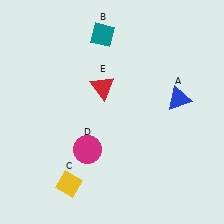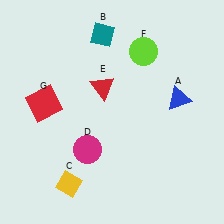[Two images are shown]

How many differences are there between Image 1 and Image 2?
There are 2 differences between the two images.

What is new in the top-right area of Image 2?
A lime circle (F) was added in the top-right area of Image 2.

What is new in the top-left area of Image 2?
A red square (G) was added in the top-left area of Image 2.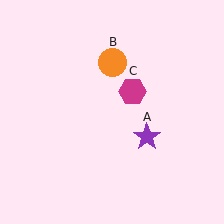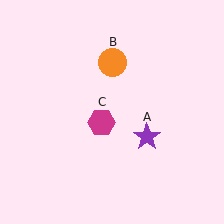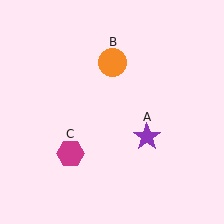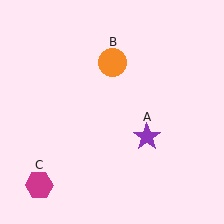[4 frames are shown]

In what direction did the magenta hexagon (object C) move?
The magenta hexagon (object C) moved down and to the left.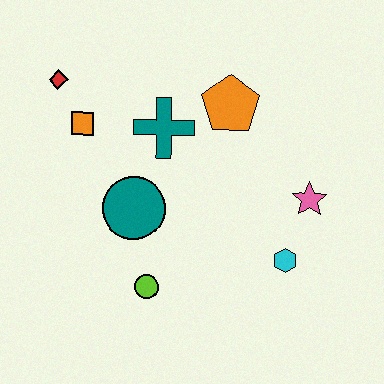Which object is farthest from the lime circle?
The red diamond is farthest from the lime circle.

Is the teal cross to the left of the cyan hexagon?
Yes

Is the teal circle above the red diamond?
No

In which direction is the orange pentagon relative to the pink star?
The orange pentagon is above the pink star.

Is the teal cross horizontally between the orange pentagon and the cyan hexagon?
No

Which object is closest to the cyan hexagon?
The pink star is closest to the cyan hexagon.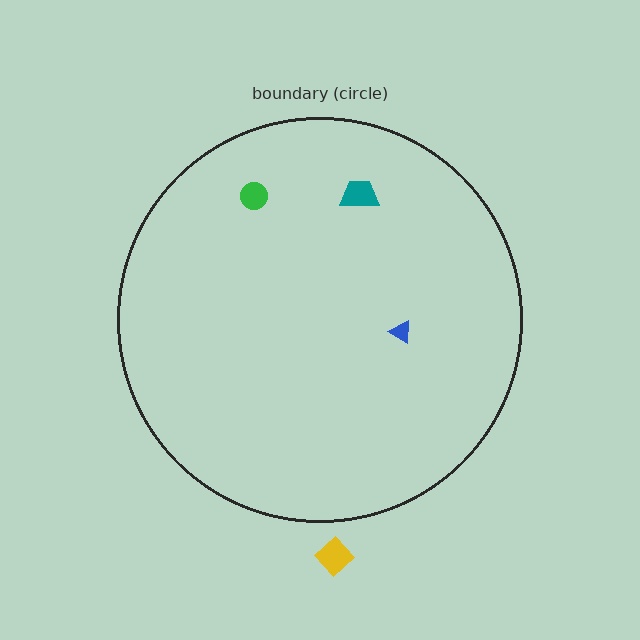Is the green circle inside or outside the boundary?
Inside.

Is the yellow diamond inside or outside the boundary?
Outside.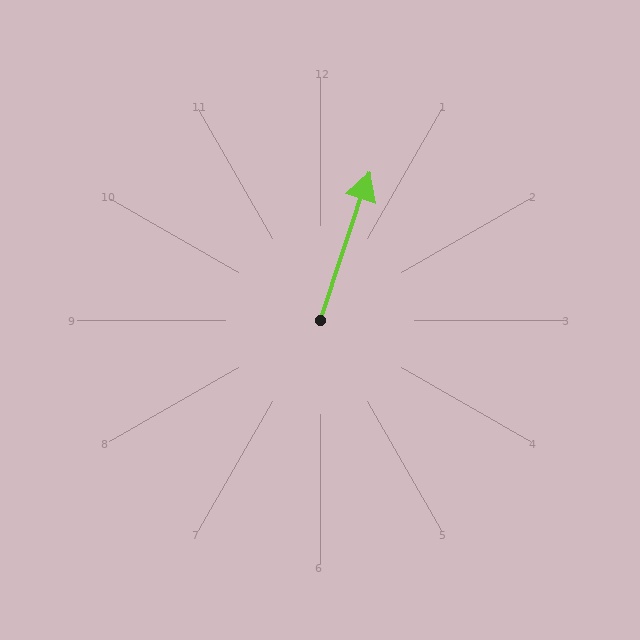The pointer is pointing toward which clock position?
Roughly 1 o'clock.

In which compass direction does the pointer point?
North.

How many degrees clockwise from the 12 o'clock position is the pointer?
Approximately 18 degrees.